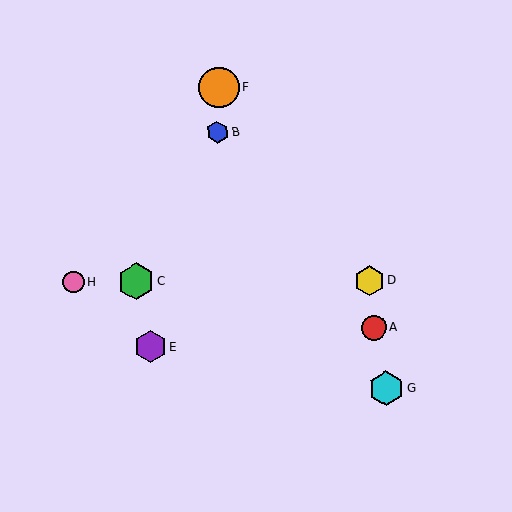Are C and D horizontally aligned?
Yes, both are at y≈281.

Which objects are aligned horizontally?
Objects C, D, H are aligned horizontally.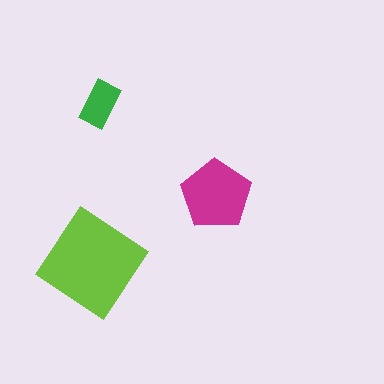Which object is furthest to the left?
The lime diamond is leftmost.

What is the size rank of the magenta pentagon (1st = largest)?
2nd.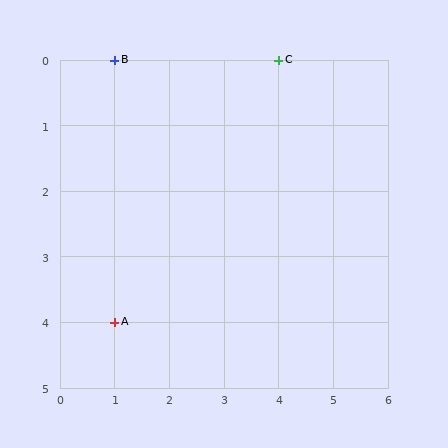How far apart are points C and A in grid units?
Points C and A are 3 columns and 4 rows apart (about 5.0 grid units diagonally).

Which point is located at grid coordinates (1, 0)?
Point B is at (1, 0).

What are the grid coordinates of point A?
Point A is at grid coordinates (1, 4).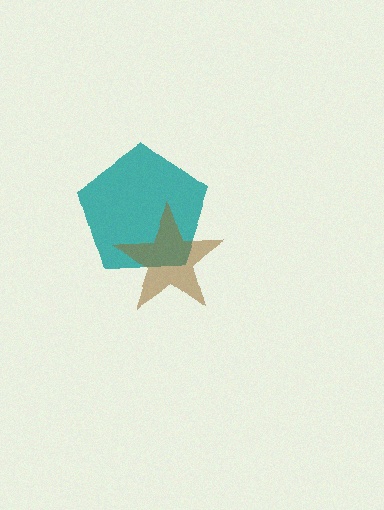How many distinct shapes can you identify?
There are 2 distinct shapes: a teal pentagon, a brown star.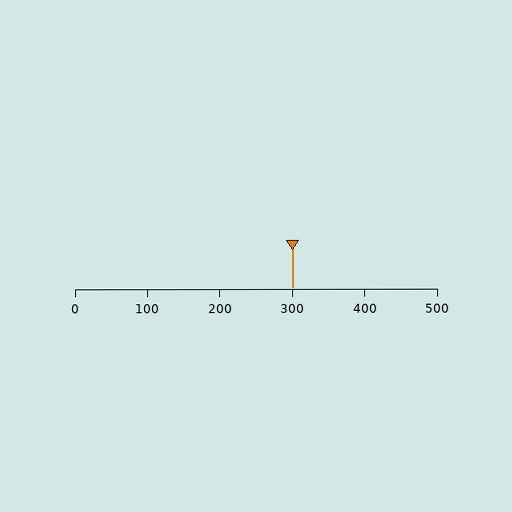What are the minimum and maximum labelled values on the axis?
The axis runs from 0 to 500.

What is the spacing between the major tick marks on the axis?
The major ticks are spaced 100 apart.